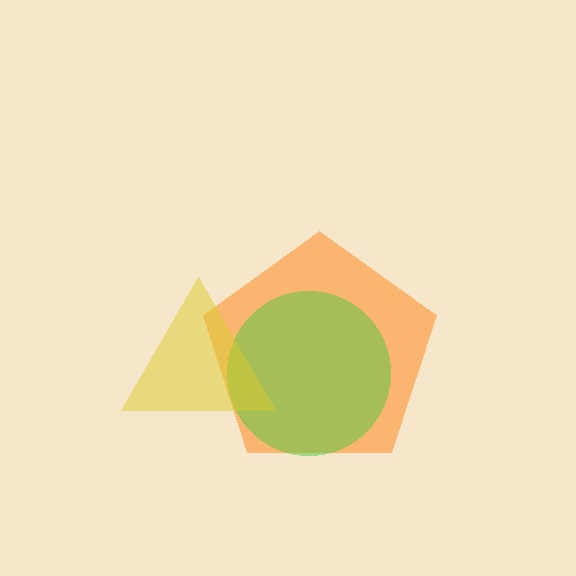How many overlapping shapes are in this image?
There are 3 overlapping shapes in the image.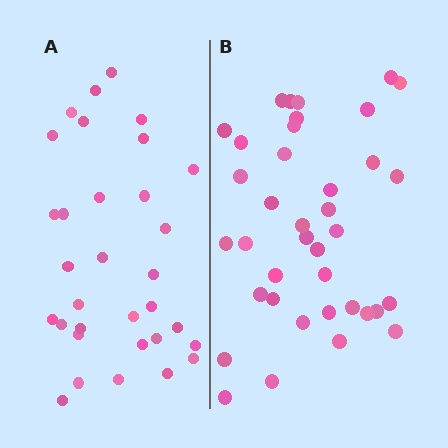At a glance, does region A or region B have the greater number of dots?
Region B (the right region) has more dots.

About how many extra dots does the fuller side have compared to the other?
Region B has about 6 more dots than region A.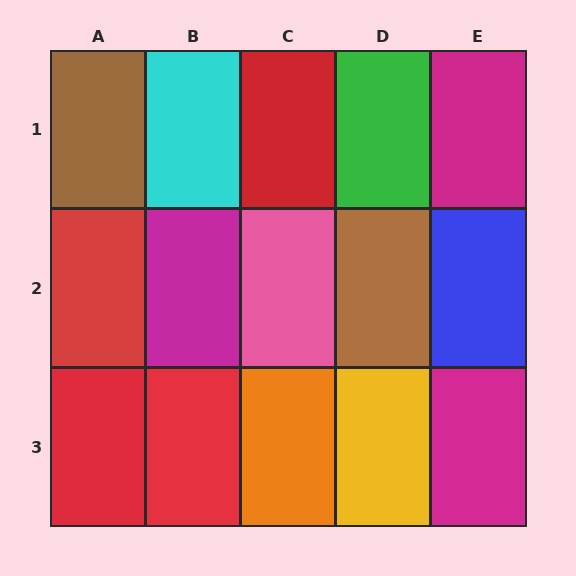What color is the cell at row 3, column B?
Red.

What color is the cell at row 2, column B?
Magenta.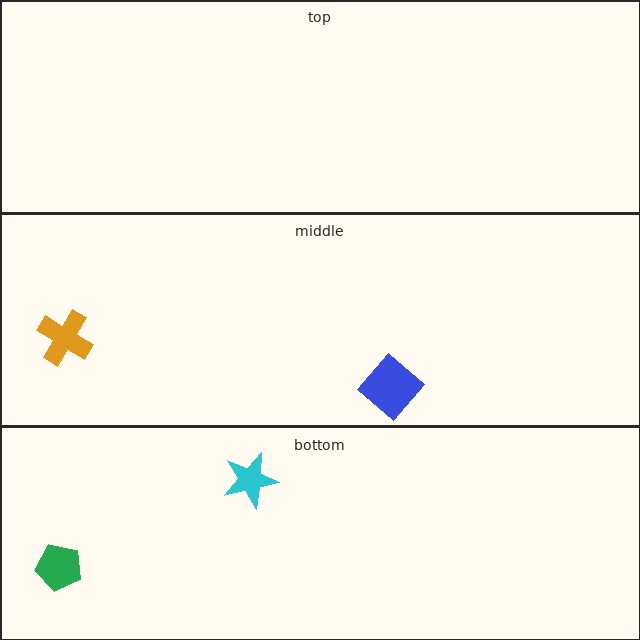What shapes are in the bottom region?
The cyan star, the green pentagon.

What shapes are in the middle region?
The orange cross, the blue diamond.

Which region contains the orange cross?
The middle region.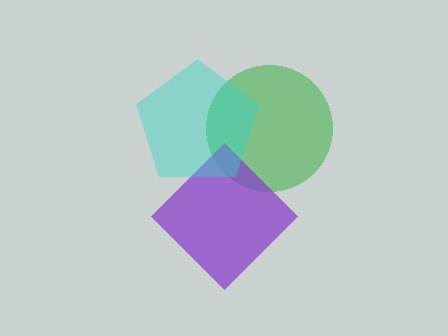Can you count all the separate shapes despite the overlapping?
Yes, there are 3 separate shapes.